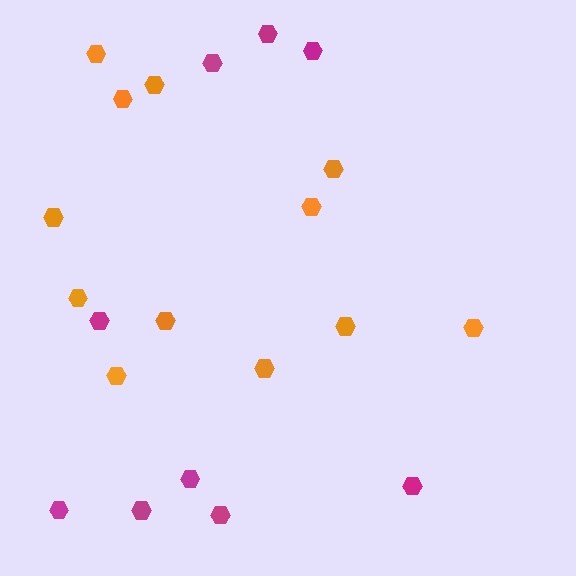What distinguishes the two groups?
There are 2 groups: one group of orange hexagons (12) and one group of magenta hexagons (9).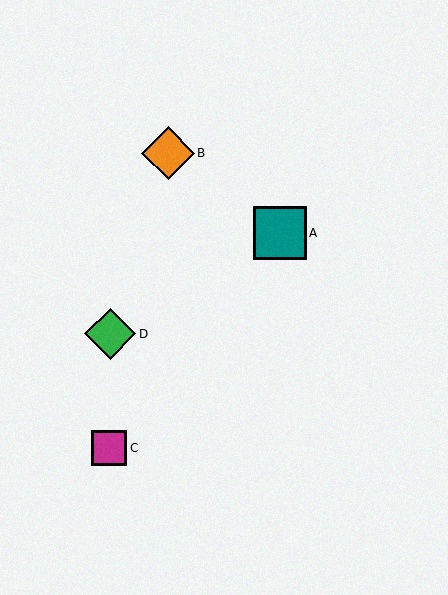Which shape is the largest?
The orange diamond (labeled B) is the largest.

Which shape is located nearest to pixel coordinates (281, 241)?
The teal square (labeled A) at (280, 233) is nearest to that location.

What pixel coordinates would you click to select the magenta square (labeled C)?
Click at (109, 448) to select the magenta square C.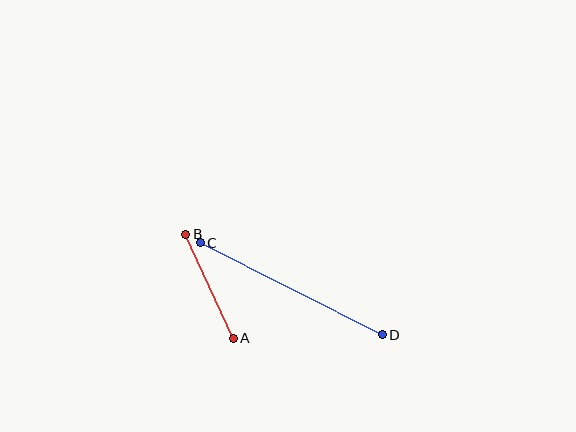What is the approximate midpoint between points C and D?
The midpoint is at approximately (291, 289) pixels.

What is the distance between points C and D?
The distance is approximately 204 pixels.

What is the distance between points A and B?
The distance is approximately 115 pixels.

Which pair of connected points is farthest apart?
Points C and D are farthest apart.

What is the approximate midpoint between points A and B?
The midpoint is at approximately (209, 286) pixels.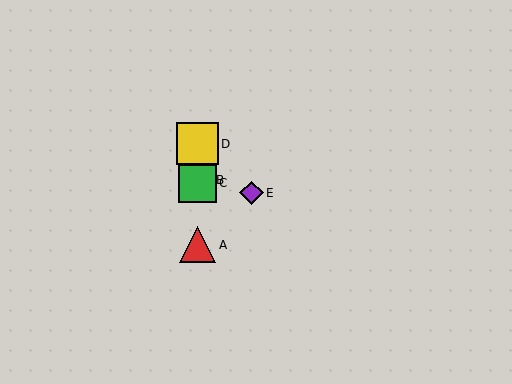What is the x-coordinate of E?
Object E is at x≈252.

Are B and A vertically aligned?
Yes, both are at x≈198.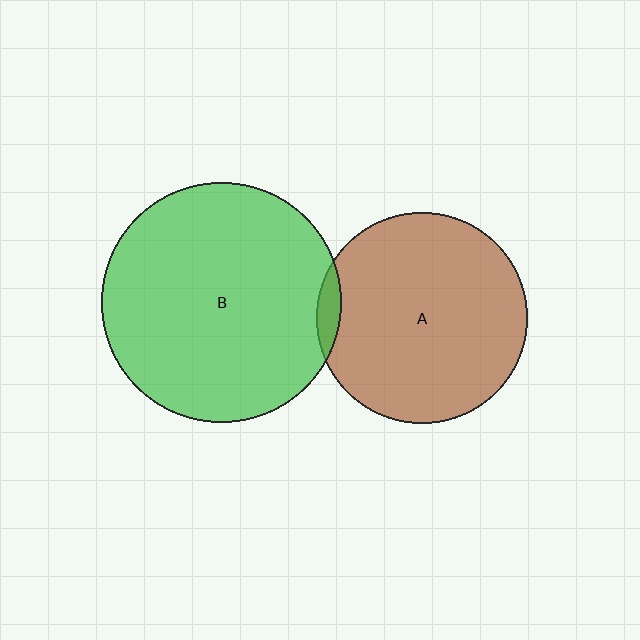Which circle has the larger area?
Circle B (green).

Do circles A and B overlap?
Yes.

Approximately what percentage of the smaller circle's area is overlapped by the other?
Approximately 5%.